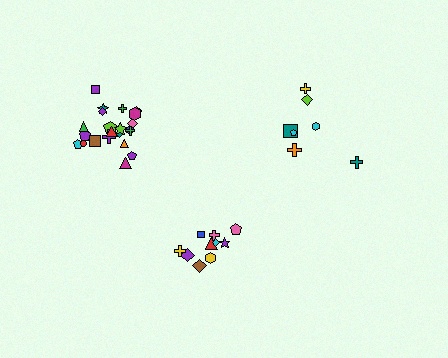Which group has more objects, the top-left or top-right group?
The top-left group.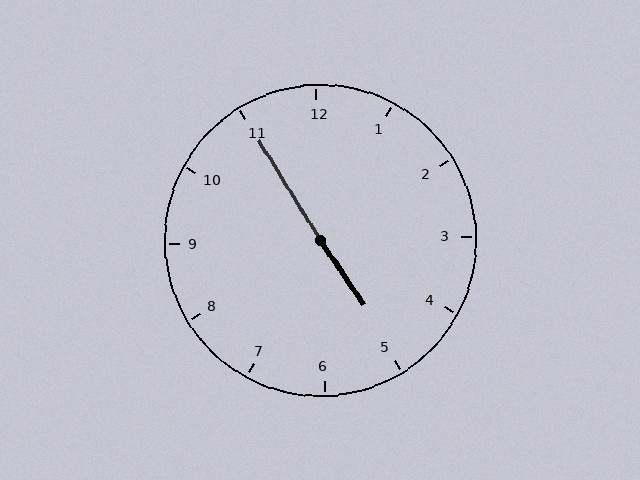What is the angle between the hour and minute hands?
Approximately 178 degrees.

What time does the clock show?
4:55.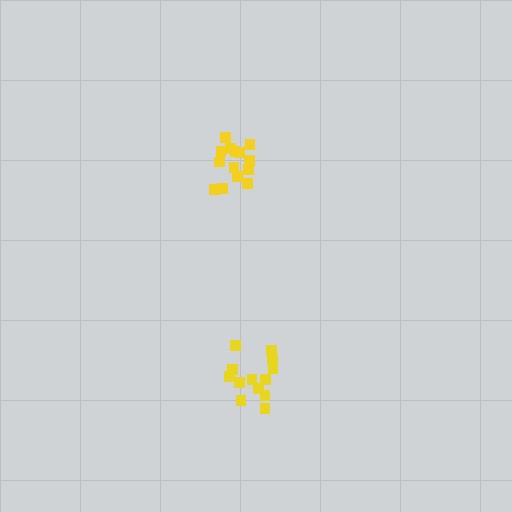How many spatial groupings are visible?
There are 2 spatial groupings.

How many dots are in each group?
Group 1: 13 dots, Group 2: 14 dots (27 total).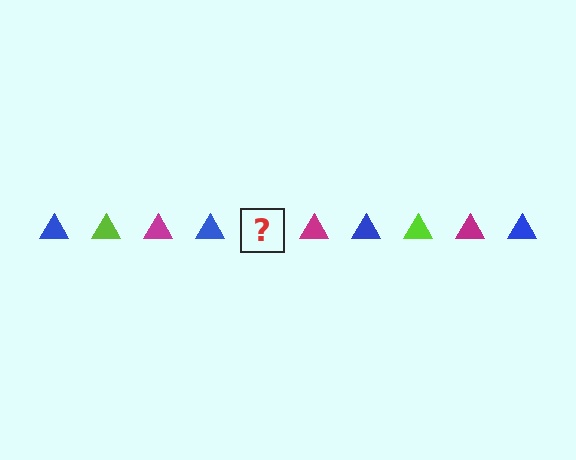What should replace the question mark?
The question mark should be replaced with a lime triangle.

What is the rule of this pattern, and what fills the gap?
The rule is that the pattern cycles through blue, lime, magenta triangles. The gap should be filled with a lime triangle.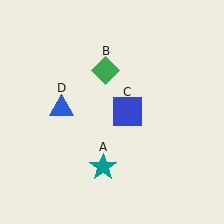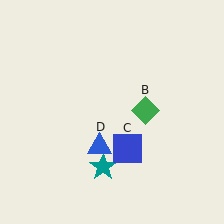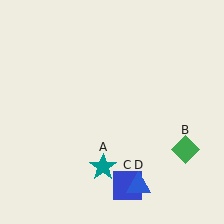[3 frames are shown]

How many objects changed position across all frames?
3 objects changed position: green diamond (object B), blue square (object C), blue triangle (object D).